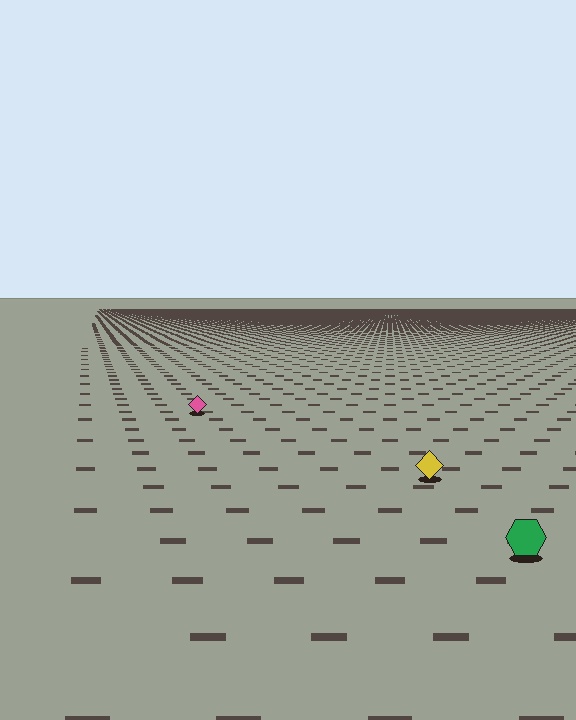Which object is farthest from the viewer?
The pink diamond is farthest from the viewer. It appears smaller and the ground texture around it is denser.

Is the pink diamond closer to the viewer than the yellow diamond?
No. The yellow diamond is closer — you can tell from the texture gradient: the ground texture is coarser near it.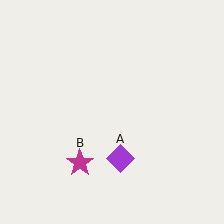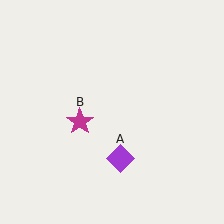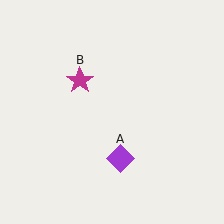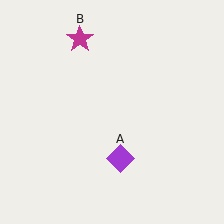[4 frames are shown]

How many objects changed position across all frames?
1 object changed position: magenta star (object B).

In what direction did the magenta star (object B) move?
The magenta star (object B) moved up.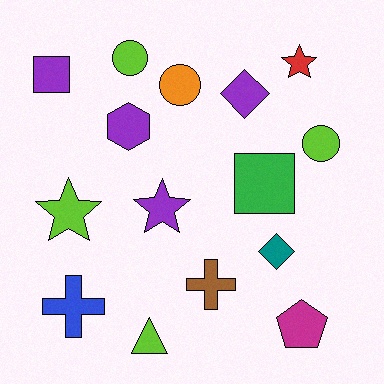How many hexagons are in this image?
There is 1 hexagon.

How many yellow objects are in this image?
There are no yellow objects.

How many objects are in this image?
There are 15 objects.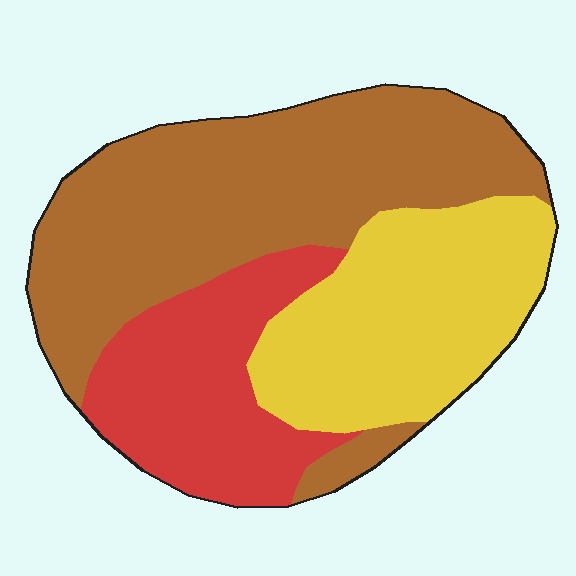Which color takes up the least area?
Red, at roughly 25%.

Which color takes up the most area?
Brown, at roughly 45%.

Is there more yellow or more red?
Yellow.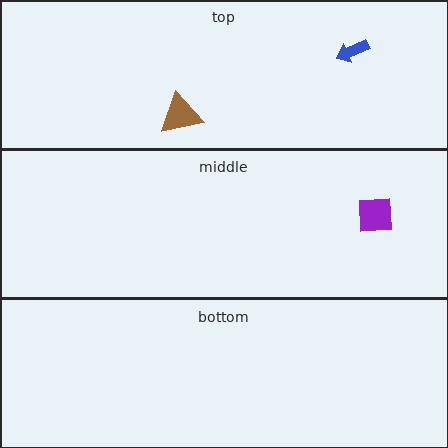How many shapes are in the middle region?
1.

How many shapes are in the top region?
2.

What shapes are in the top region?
The blue arrow, the brown triangle.